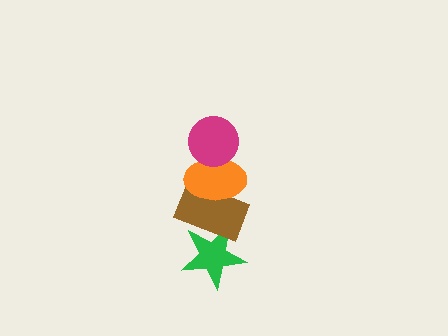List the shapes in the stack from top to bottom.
From top to bottom: the magenta circle, the orange ellipse, the brown rectangle, the green star.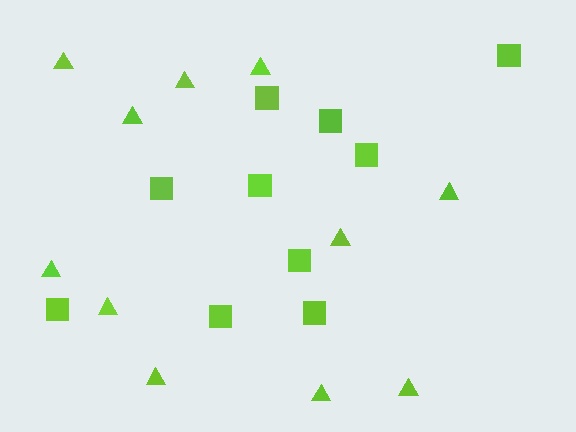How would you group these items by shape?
There are 2 groups: one group of triangles (11) and one group of squares (10).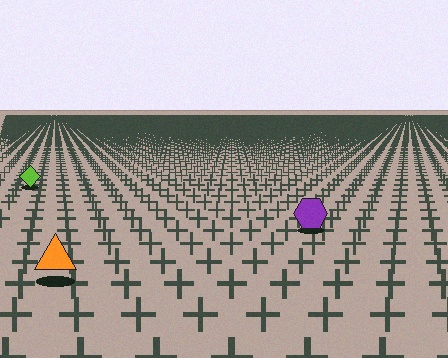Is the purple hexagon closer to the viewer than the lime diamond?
Yes. The purple hexagon is closer — you can tell from the texture gradient: the ground texture is coarser near it.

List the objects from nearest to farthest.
From nearest to farthest: the orange triangle, the purple hexagon, the lime diamond.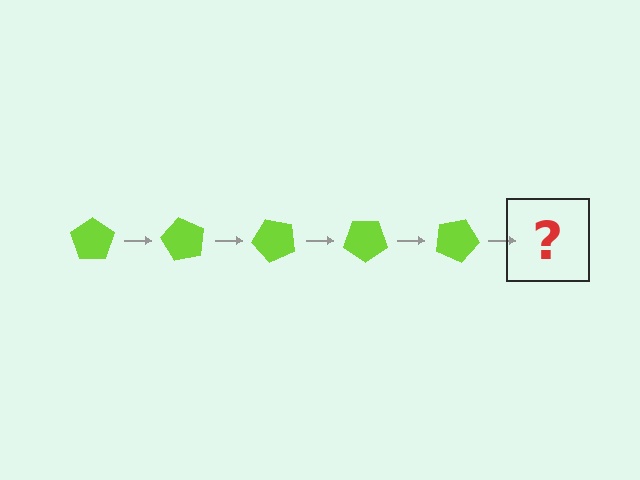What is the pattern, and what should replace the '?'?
The pattern is that the pentagon rotates 60 degrees each step. The '?' should be a lime pentagon rotated 300 degrees.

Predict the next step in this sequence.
The next step is a lime pentagon rotated 300 degrees.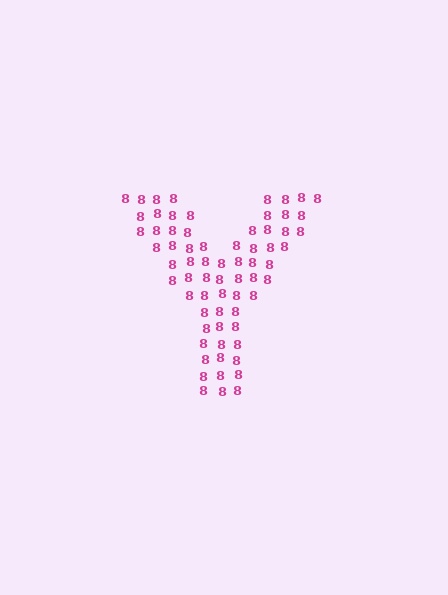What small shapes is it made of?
It is made of small digit 8's.